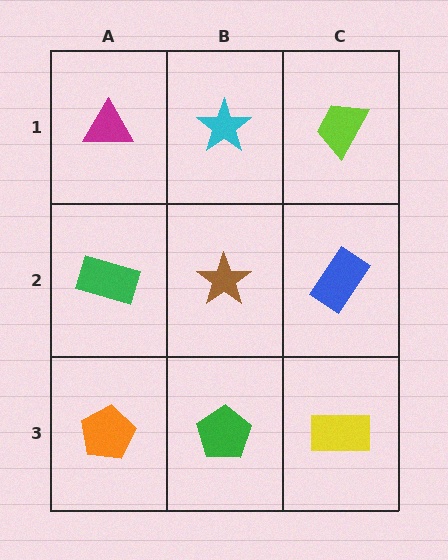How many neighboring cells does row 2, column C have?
3.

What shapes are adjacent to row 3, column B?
A brown star (row 2, column B), an orange pentagon (row 3, column A), a yellow rectangle (row 3, column C).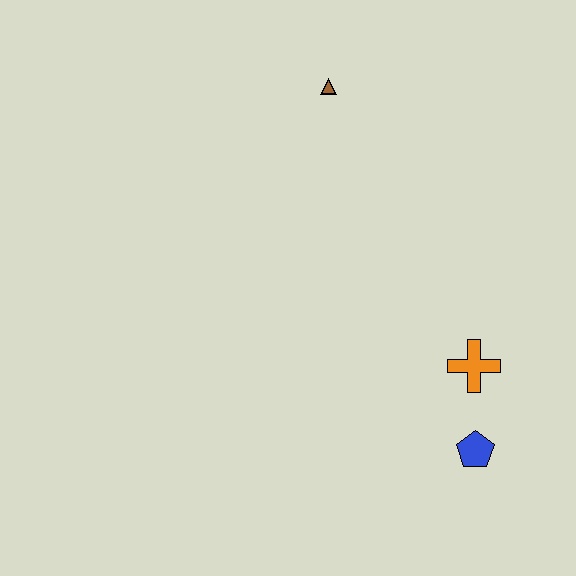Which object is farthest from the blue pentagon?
The brown triangle is farthest from the blue pentagon.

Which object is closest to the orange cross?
The blue pentagon is closest to the orange cross.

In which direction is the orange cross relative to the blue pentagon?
The orange cross is above the blue pentagon.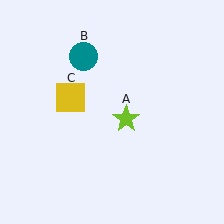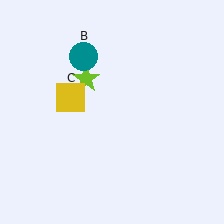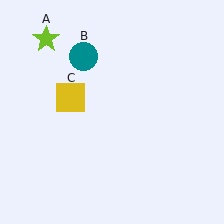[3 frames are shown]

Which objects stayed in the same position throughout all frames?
Teal circle (object B) and yellow square (object C) remained stationary.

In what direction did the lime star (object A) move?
The lime star (object A) moved up and to the left.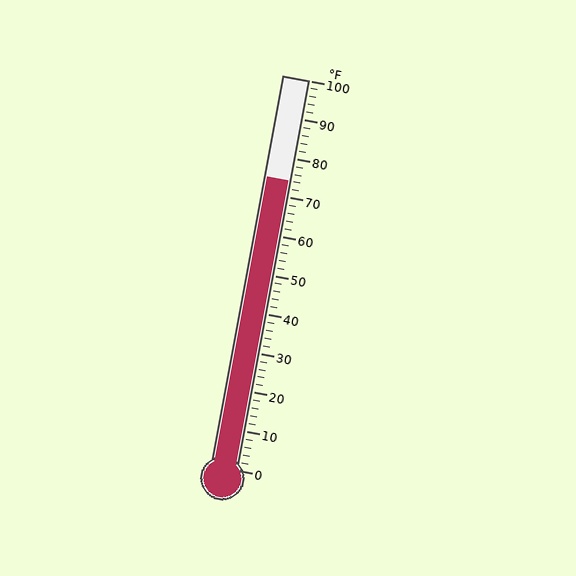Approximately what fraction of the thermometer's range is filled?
The thermometer is filled to approximately 75% of its range.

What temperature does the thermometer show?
The thermometer shows approximately 74°F.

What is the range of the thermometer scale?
The thermometer scale ranges from 0°F to 100°F.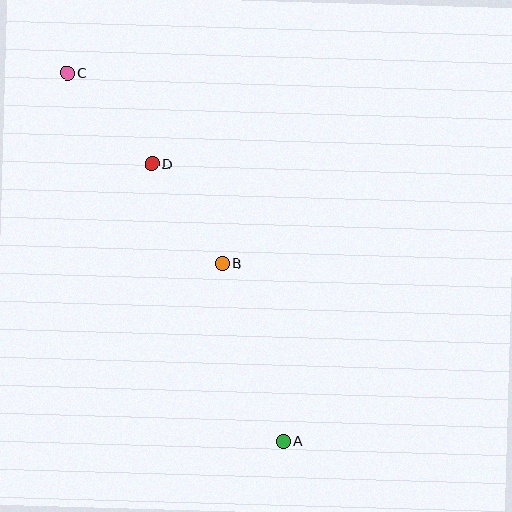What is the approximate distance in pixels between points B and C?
The distance between B and C is approximately 245 pixels.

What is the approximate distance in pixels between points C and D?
The distance between C and D is approximately 124 pixels.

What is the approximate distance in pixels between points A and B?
The distance between A and B is approximately 188 pixels.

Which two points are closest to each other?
Points B and D are closest to each other.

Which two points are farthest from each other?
Points A and C are farthest from each other.